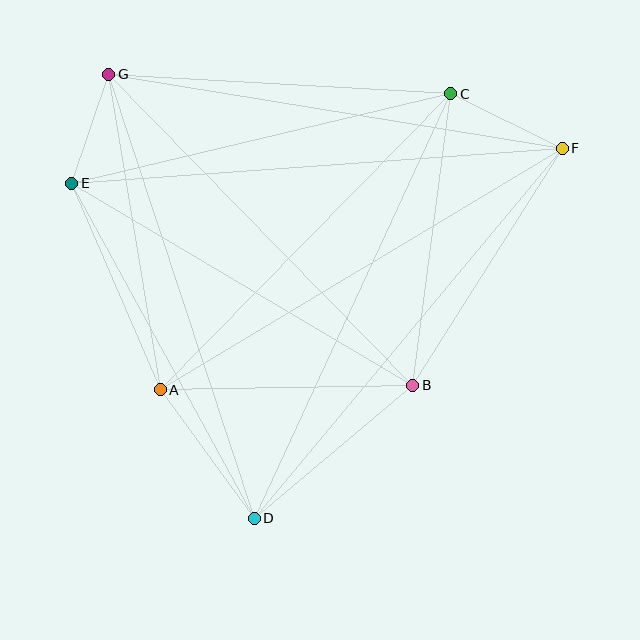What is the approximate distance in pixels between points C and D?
The distance between C and D is approximately 468 pixels.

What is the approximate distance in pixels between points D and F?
The distance between D and F is approximately 482 pixels.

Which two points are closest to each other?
Points E and G are closest to each other.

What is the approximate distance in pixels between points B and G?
The distance between B and G is approximately 435 pixels.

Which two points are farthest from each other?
Points E and F are farthest from each other.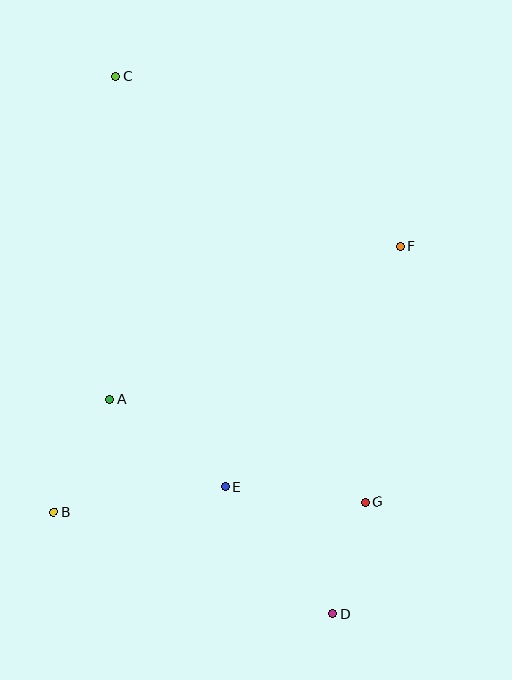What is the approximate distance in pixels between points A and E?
The distance between A and E is approximately 145 pixels.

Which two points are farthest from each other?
Points C and D are farthest from each other.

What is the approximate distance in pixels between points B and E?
The distance between B and E is approximately 173 pixels.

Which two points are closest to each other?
Points D and G are closest to each other.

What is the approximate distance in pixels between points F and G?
The distance between F and G is approximately 258 pixels.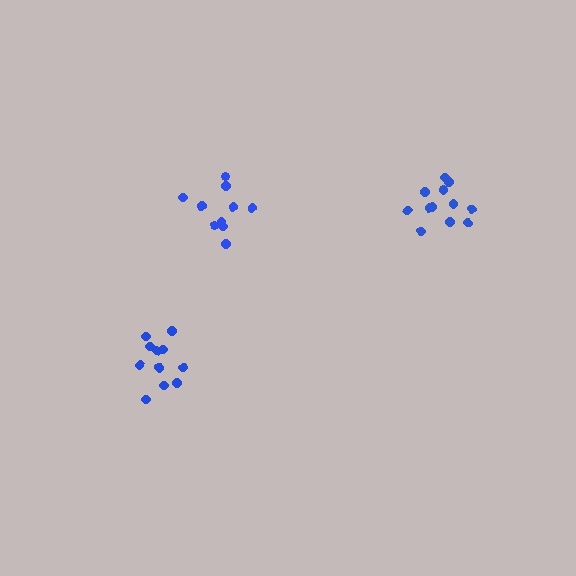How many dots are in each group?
Group 1: 13 dots, Group 2: 11 dots, Group 3: 10 dots (34 total).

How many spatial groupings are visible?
There are 3 spatial groupings.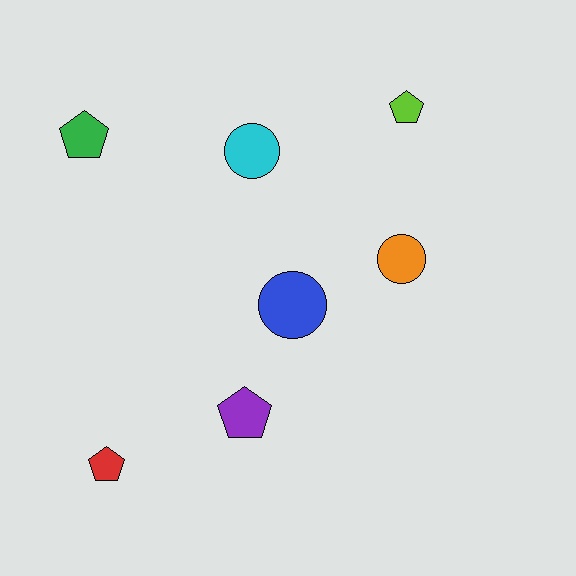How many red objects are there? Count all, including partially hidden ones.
There is 1 red object.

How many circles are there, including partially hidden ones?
There are 3 circles.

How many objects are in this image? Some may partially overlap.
There are 7 objects.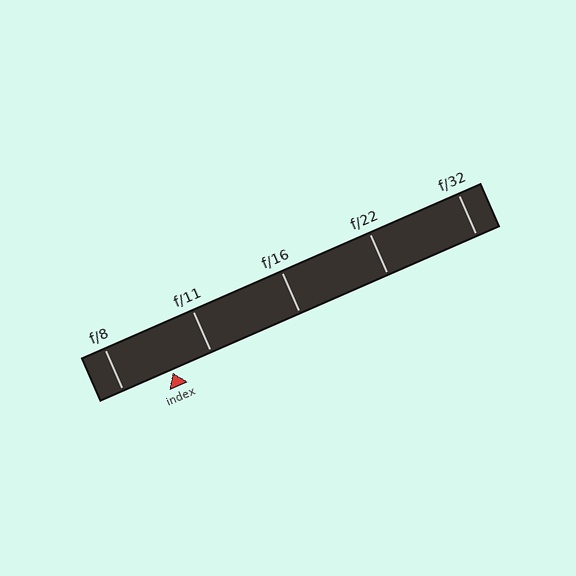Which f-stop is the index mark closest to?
The index mark is closest to f/11.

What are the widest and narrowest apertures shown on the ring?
The widest aperture shown is f/8 and the narrowest is f/32.